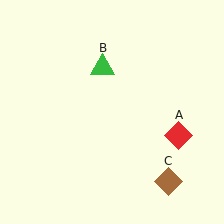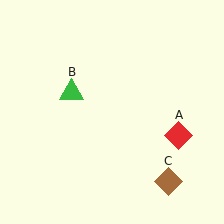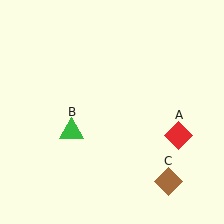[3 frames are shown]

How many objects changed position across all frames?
1 object changed position: green triangle (object B).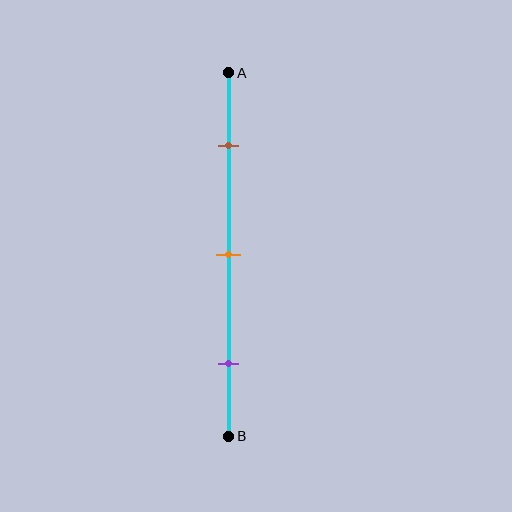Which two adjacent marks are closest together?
The brown and orange marks are the closest adjacent pair.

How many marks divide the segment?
There are 3 marks dividing the segment.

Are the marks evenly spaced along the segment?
Yes, the marks are approximately evenly spaced.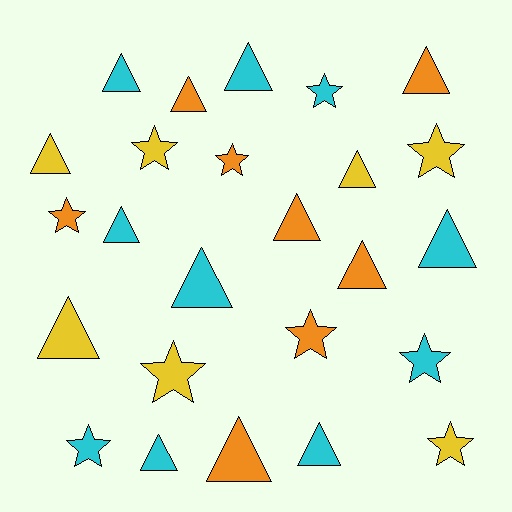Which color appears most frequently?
Cyan, with 10 objects.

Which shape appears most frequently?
Triangle, with 15 objects.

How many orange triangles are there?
There are 5 orange triangles.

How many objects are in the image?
There are 25 objects.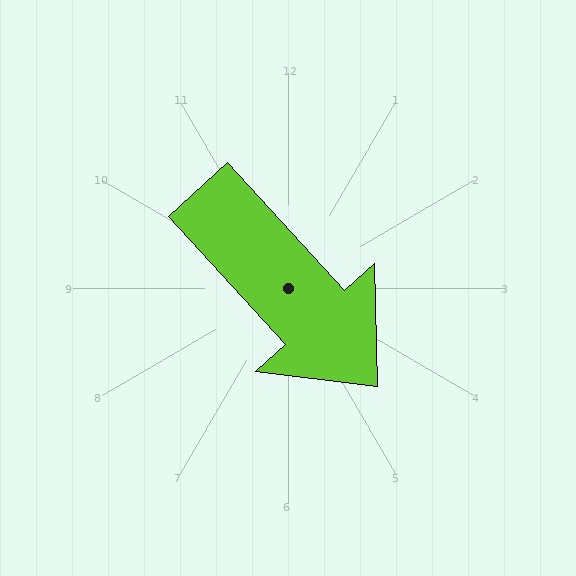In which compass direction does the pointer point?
Southeast.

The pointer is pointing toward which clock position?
Roughly 5 o'clock.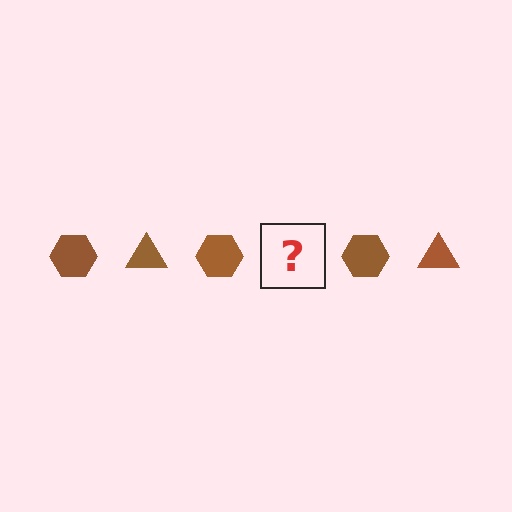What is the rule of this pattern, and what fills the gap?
The rule is that the pattern cycles through hexagon, triangle shapes in brown. The gap should be filled with a brown triangle.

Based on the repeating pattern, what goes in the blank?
The blank should be a brown triangle.